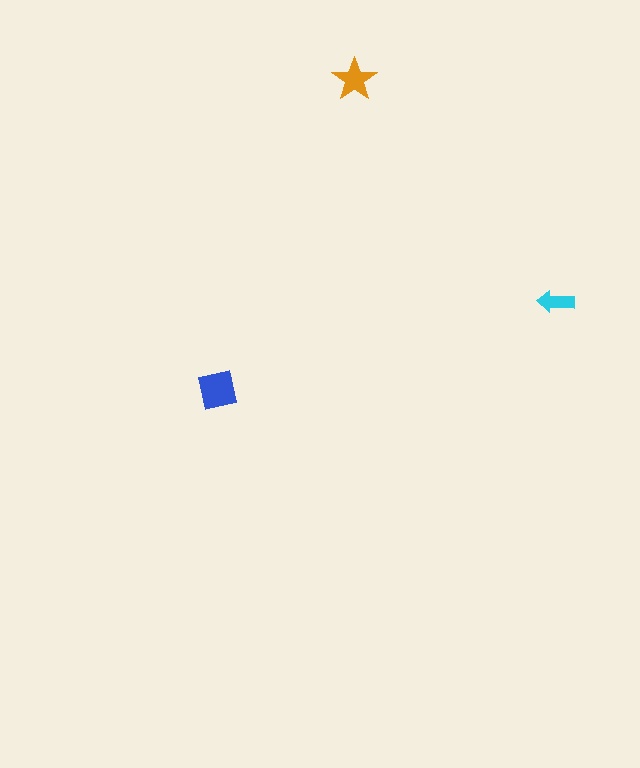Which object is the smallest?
The cyan arrow.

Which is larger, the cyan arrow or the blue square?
The blue square.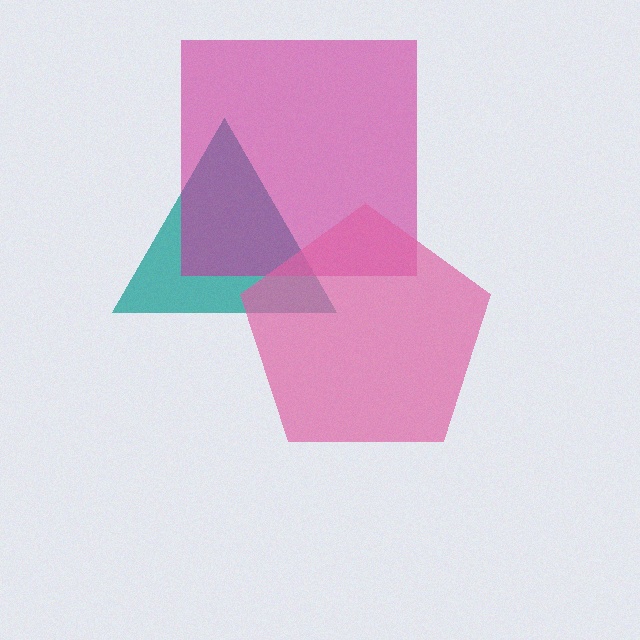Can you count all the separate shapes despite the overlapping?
Yes, there are 3 separate shapes.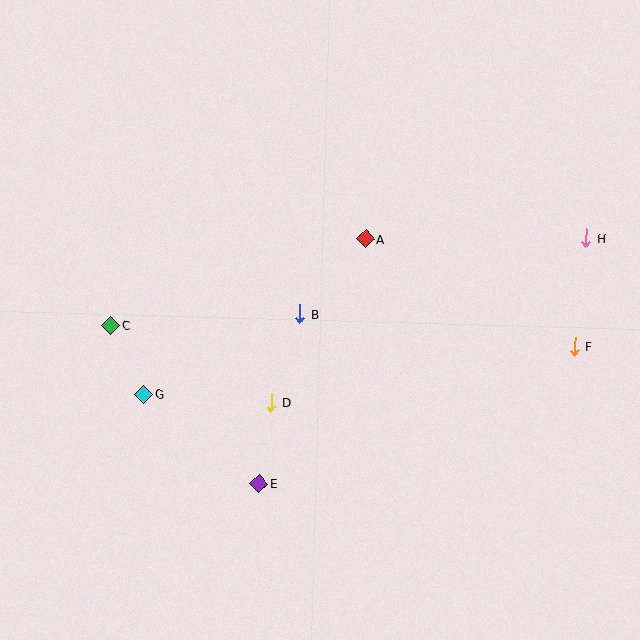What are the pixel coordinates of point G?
Point G is at (144, 394).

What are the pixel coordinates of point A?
Point A is at (365, 239).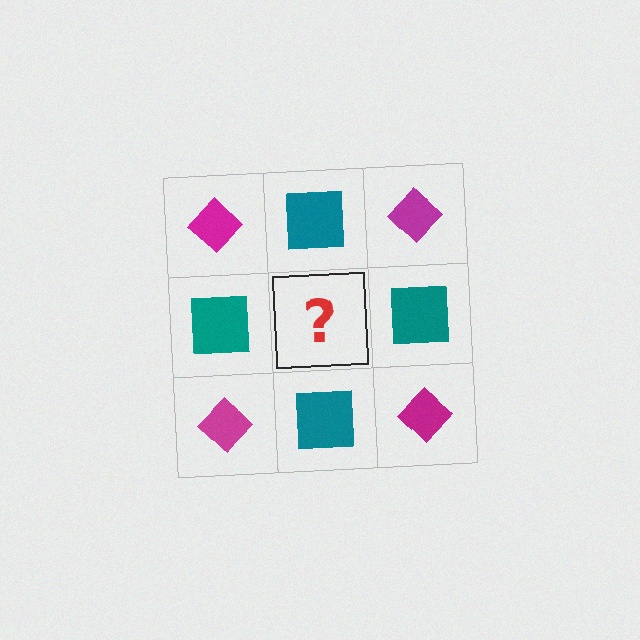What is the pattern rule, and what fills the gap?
The rule is that it alternates magenta diamond and teal square in a checkerboard pattern. The gap should be filled with a magenta diamond.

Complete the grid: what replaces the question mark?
The question mark should be replaced with a magenta diamond.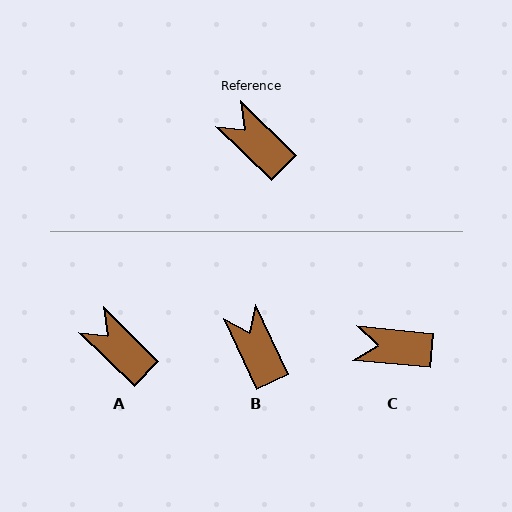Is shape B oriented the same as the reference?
No, it is off by about 21 degrees.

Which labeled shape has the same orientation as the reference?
A.